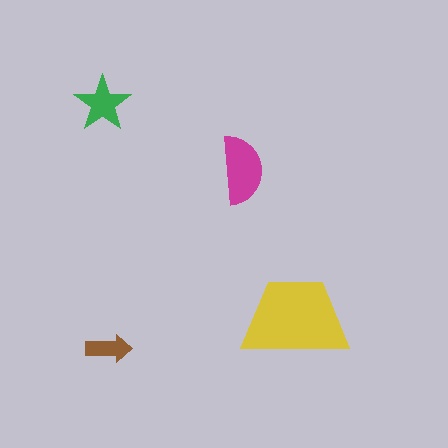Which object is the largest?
The yellow trapezoid.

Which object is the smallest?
The brown arrow.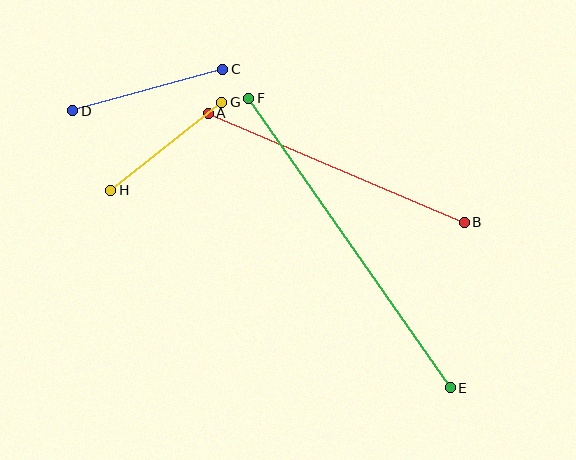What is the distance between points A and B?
The distance is approximately 278 pixels.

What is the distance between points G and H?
The distance is approximately 141 pixels.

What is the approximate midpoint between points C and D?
The midpoint is at approximately (148, 90) pixels.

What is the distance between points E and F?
The distance is approximately 353 pixels.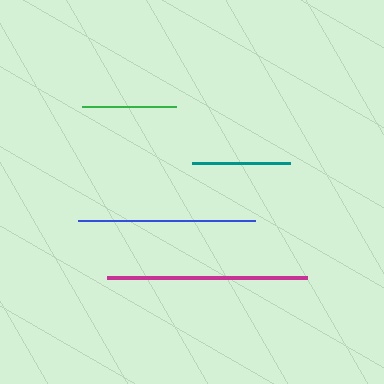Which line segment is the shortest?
The green line is the shortest at approximately 94 pixels.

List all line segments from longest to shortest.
From longest to shortest: magenta, blue, teal, green.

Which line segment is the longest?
The magenta line is the longest at approximately 200 pixels.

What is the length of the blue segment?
The blue segment is approximately 177 pixels long.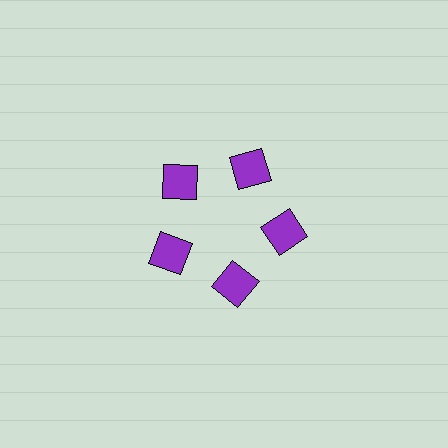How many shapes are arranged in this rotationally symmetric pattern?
There are 5 shapes, arranged in 5 groups of 1.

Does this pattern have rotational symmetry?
Yes, this pattern has 5-fold rotational symmetry. It looks the same after rotating 72 degrees around the center.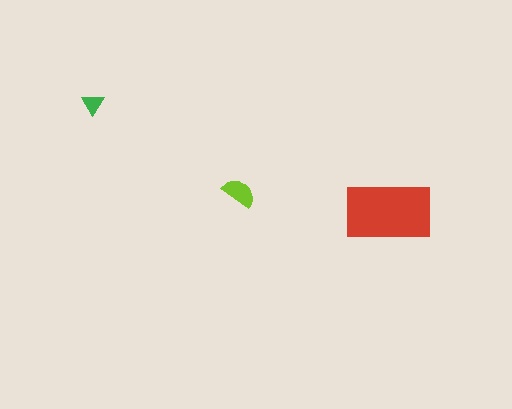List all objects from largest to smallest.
The red rectangle, the lime semicircle, the green triangle.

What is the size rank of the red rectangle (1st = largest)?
1st.